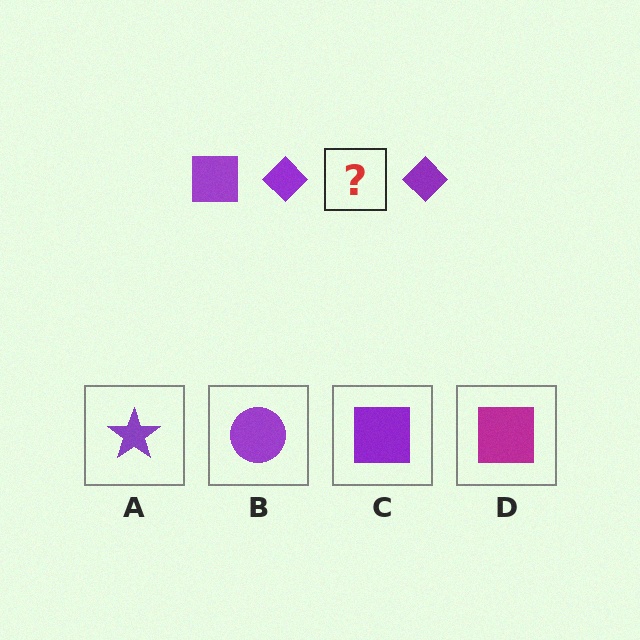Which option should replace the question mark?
Option C.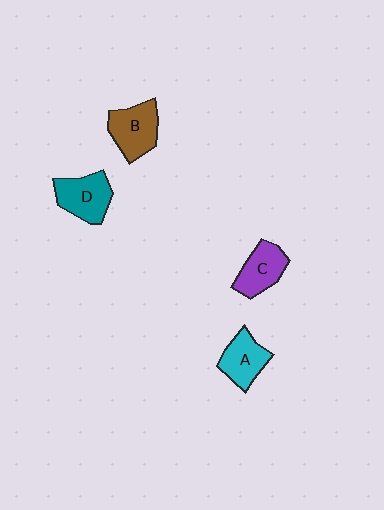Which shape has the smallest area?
Shape A (cyan).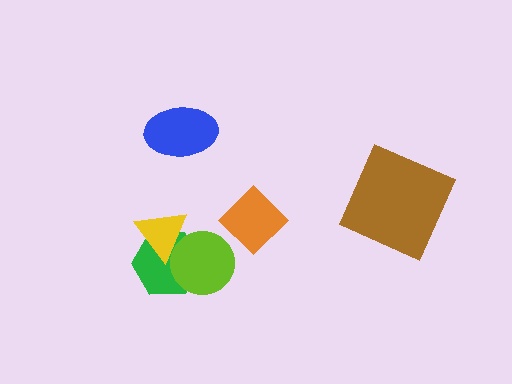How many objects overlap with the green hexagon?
2 objects overlap with the green hexagon.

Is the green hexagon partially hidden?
Yes, it is partially covered by another shape.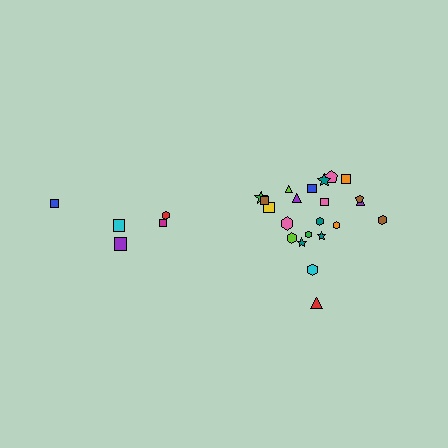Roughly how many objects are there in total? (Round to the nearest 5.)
Roughly 25 objects in total.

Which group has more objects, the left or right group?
The right group.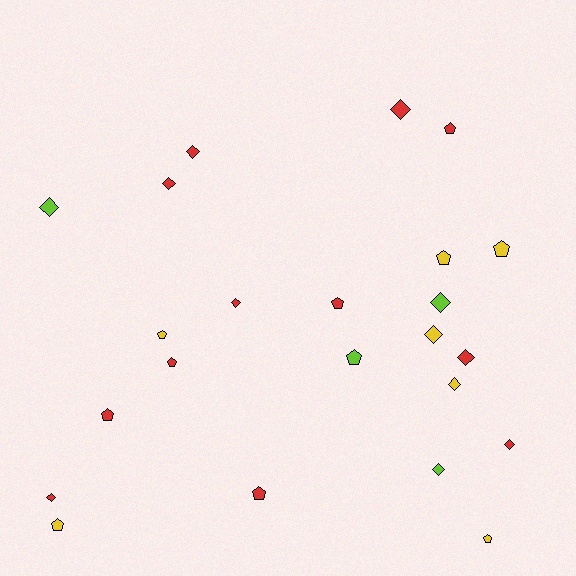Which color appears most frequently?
Red, with 12 objects.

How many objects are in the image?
There are 23 objects.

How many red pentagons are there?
There are 5 red pentagons.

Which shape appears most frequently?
Diamond, with 12 objects.